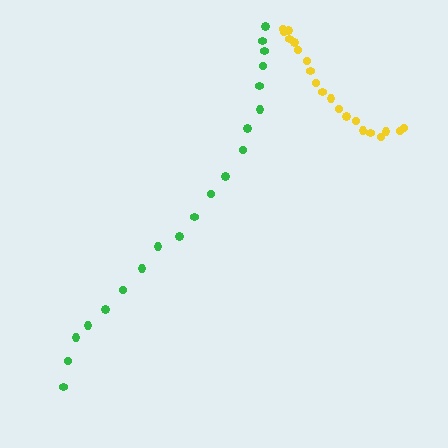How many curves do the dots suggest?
There are 2 distinct paths.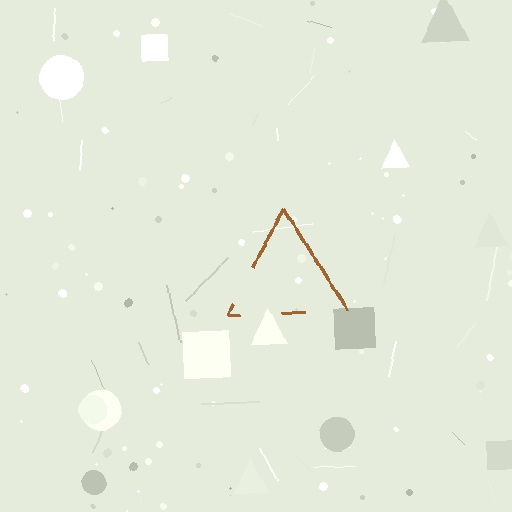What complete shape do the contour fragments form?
The contour fragments form a triangle.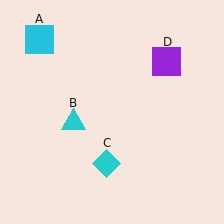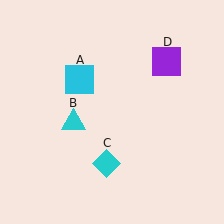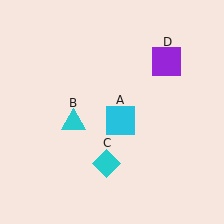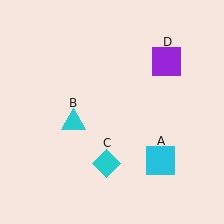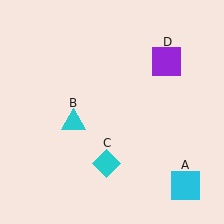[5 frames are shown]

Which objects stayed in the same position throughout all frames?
Cyan triangle (object B) and cyan diamond (object C) and purple square (object D) remained stationary.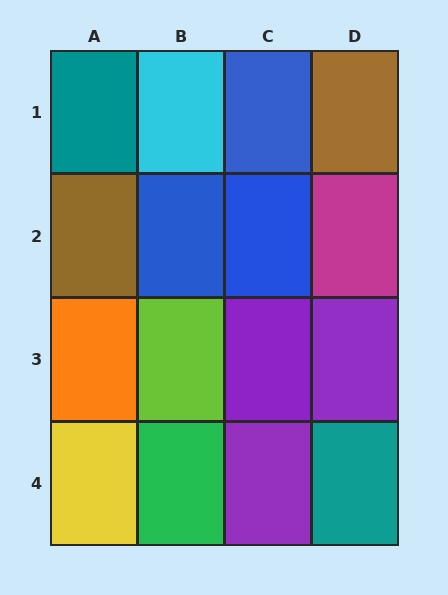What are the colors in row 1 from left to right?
Teal, cyan, blue, brown.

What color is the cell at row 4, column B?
Green.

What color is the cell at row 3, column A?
Orange.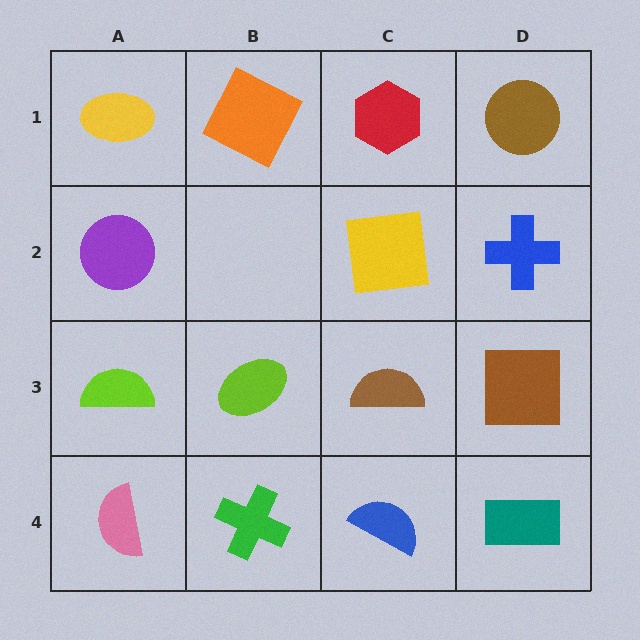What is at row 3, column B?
A lime ellipse.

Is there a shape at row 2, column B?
No, that cell is empty.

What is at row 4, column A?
A pink semicircle.